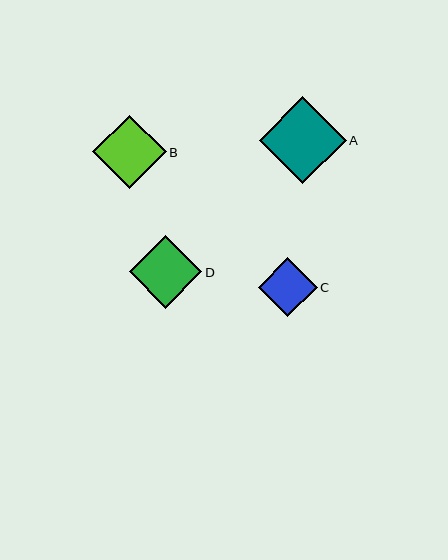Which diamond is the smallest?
Diamond C is the smallest with a size of approximately 59 pixels.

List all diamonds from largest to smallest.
From largest to smallest: A, B, D, C.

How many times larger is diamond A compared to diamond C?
Diamond A is approximately 1.5 times the size of diamond C.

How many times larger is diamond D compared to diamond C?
Diamond D is approximately 1.2 times the size of diamond C.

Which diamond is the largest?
Diamond A is the largest with a size of approximately 87 pixels.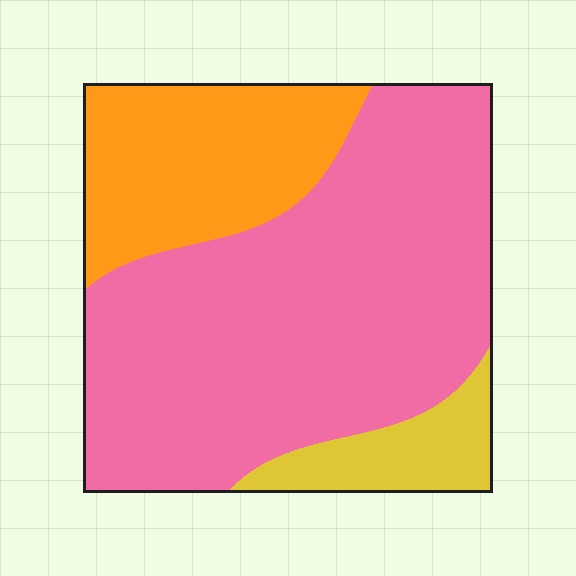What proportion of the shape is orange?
Orange takes up less than a quarter of the shape.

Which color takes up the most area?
Pink, at roughly 65%.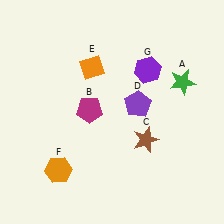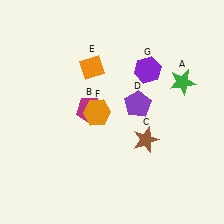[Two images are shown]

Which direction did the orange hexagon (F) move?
The orange hexagon (F) moved up.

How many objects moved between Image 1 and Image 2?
1 object moved between the two images.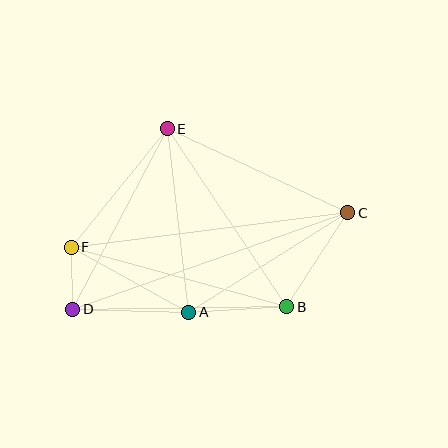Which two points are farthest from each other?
Points C and D are farthest from each other.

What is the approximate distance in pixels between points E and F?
The distance between E and F is approximately 153 pixels.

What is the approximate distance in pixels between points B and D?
The distance between B and D is approximately 214 pixels.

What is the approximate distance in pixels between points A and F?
The distance between A and F is approximately 134 pixels.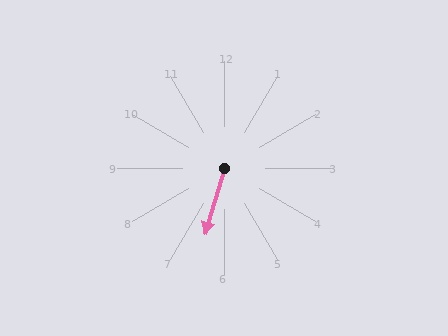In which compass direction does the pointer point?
South.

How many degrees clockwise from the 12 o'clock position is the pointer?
Approximately 196 degrees.